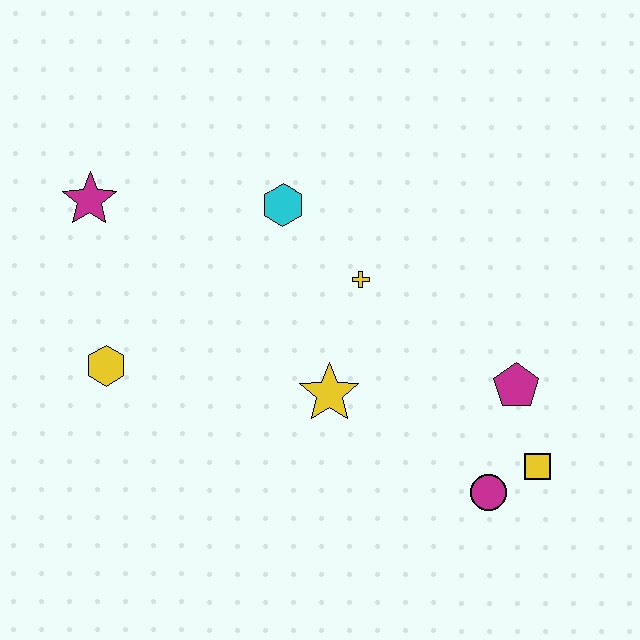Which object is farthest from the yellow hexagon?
The yellow square is farthest from the yellow hexagon.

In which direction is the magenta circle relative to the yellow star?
The magenta circle is to the right of the yellow star.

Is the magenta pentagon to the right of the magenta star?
Yes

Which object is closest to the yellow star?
The yellow cross is closest to the yellow star.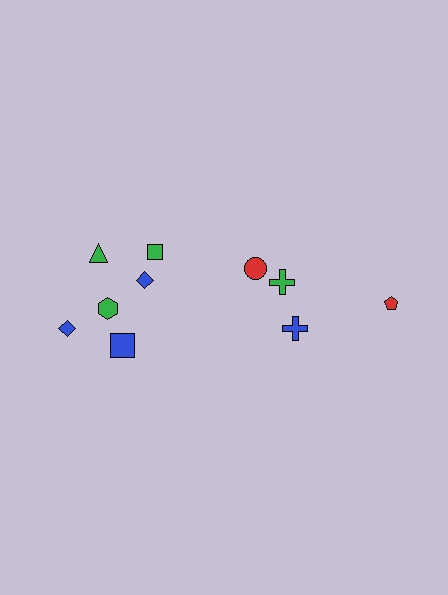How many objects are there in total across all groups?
There are 10 objects.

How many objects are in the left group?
There are 6 objects.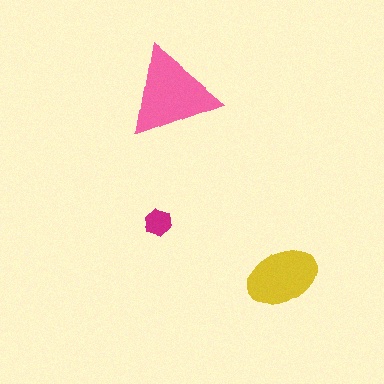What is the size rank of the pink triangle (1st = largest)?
1st.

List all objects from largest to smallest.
The pink triangle, the yellow ellipse, the magenta hexagon.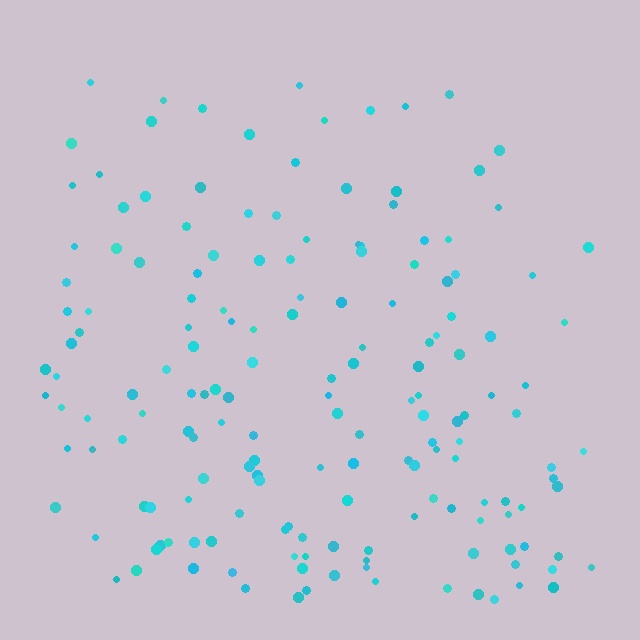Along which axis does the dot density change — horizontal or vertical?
Vertical.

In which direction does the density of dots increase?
From top to bottom, with the bottom side densest.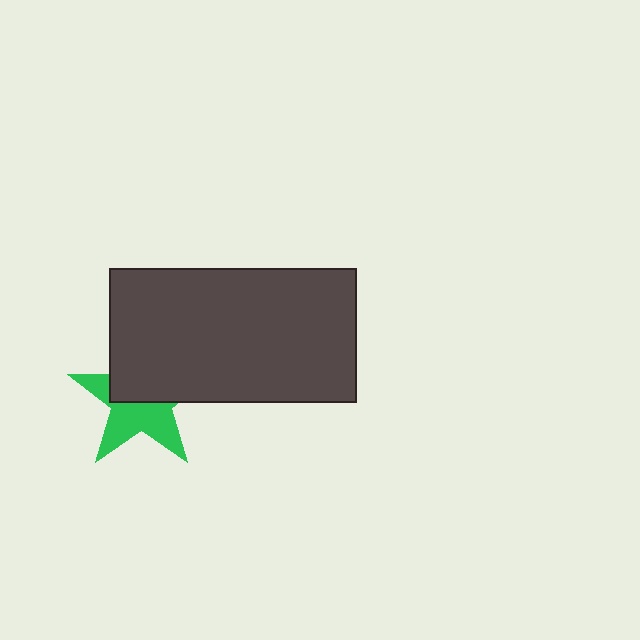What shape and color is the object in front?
The object in front is a dark gray rectangle.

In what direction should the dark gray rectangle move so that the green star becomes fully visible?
The dark gray rectangle should move up. That is the shortest direction to clear the overlap and leave the green star fully visible.